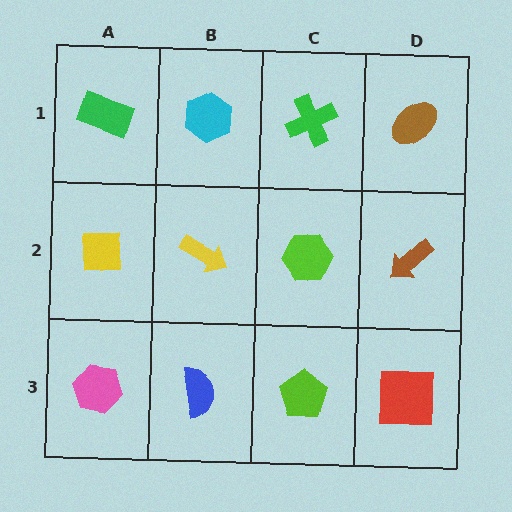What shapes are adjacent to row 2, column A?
A green rectangle (row 1, column A), a pink hexagon (row 3, column A), a yellow arrow (row 2, column B).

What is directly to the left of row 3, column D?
A lime pentagon.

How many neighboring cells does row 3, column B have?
3.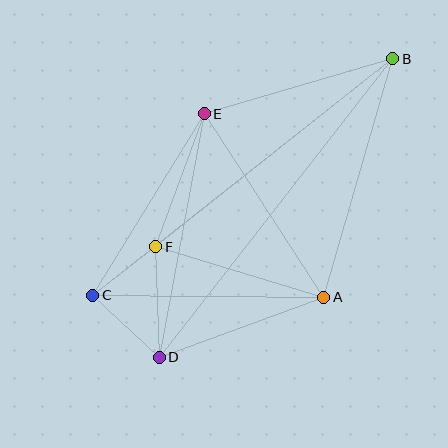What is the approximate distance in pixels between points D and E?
The distance between D and E is approximately 248 pixels.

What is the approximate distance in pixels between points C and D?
The distance between C and D is approximately 91 pixels.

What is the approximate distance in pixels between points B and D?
The distance between B and D is approximately 379 pixels.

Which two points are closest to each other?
Points C and F are closest to each other.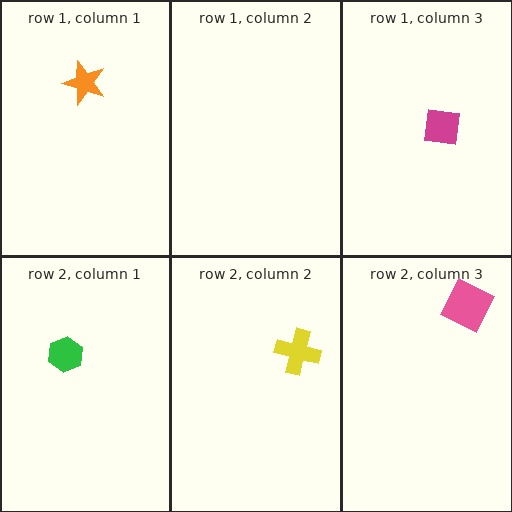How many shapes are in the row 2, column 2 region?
1.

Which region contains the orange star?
The row 1, column 1 region.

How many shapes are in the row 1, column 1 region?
1.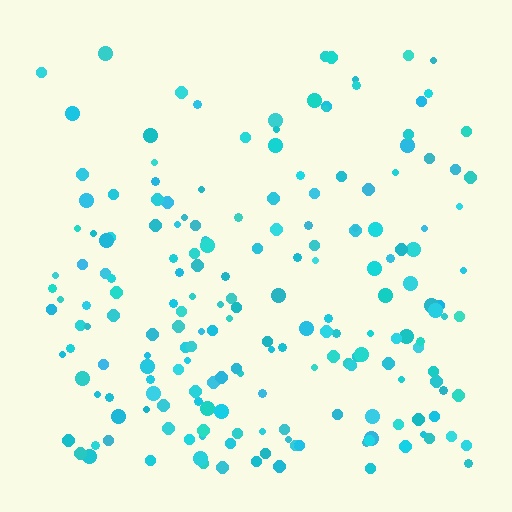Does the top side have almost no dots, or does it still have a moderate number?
Still a moderate number, just noticeably fewer than the bottom.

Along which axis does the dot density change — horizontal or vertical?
Vertical.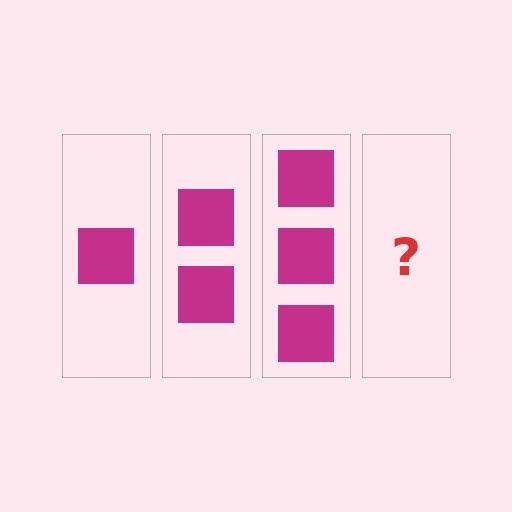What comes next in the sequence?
The next element should be 4 squares.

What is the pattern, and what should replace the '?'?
The pattern is that each step adds one more square. The '?' should be 4 squares.